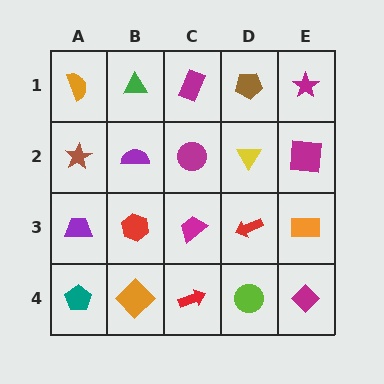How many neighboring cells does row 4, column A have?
2.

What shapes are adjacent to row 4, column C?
A magenta trapezoid (row 3, column C), an orange diamond (row 4, column B), a lime circle (row 4, column D).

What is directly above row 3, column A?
A brown star.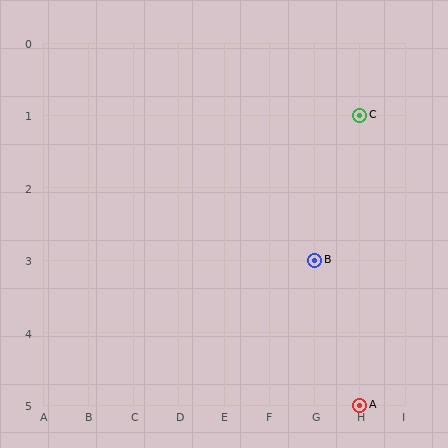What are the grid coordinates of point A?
Point A is at grid coordinates (H, 5).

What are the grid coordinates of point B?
Point B is at grid coordinates (G, 3).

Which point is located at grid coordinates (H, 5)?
Point A is at (H, 5).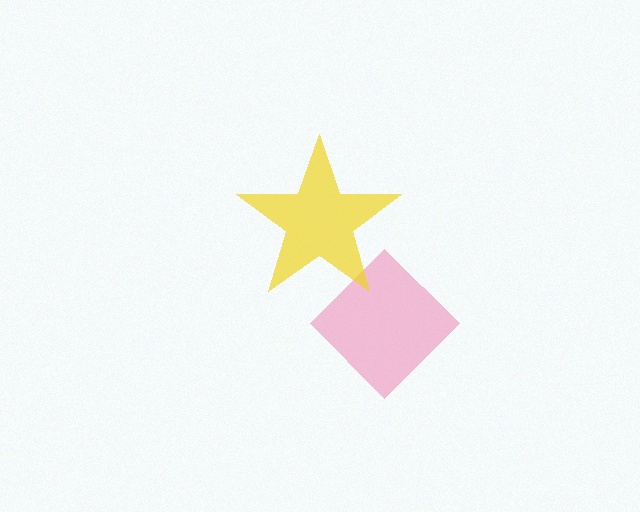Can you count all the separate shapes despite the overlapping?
Yes, there are 2 separate shapes.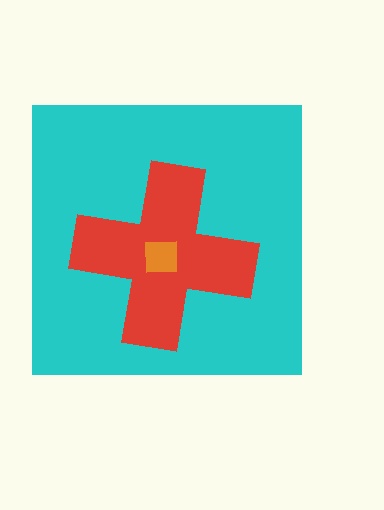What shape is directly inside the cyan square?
The red cross.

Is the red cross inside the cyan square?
Yes.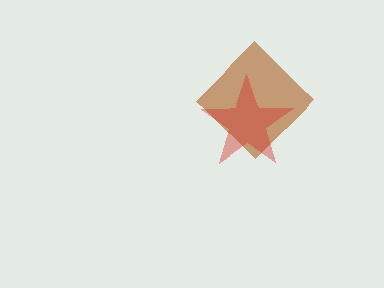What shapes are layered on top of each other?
The layered shapes are: a brown diamond, a red star.